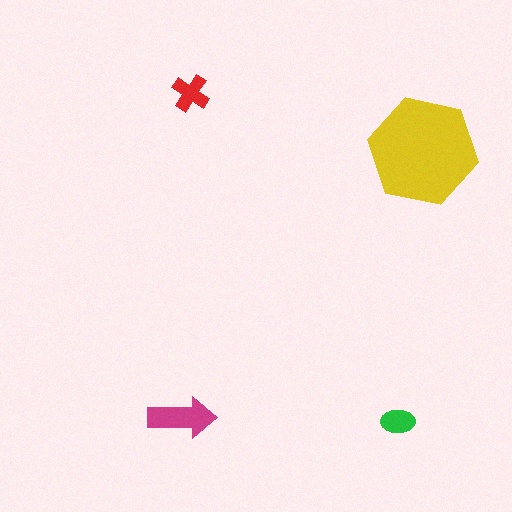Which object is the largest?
The yellow hexagon.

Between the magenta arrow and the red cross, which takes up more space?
The magenta arrow.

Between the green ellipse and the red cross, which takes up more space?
The red cross.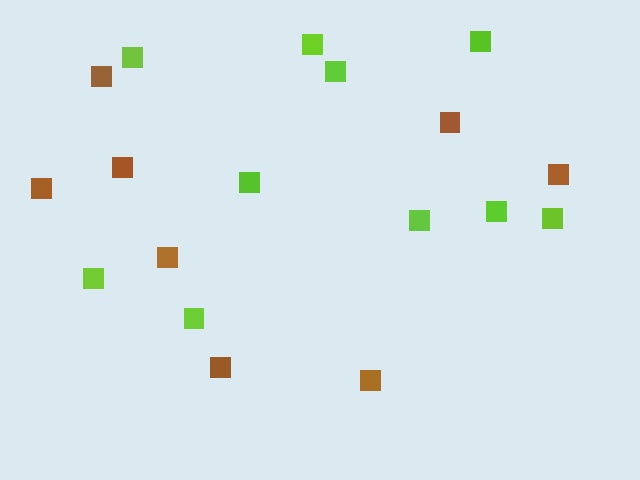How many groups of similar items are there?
There are 2 groups: one group of brown squares (8) and one group of lime squares (10).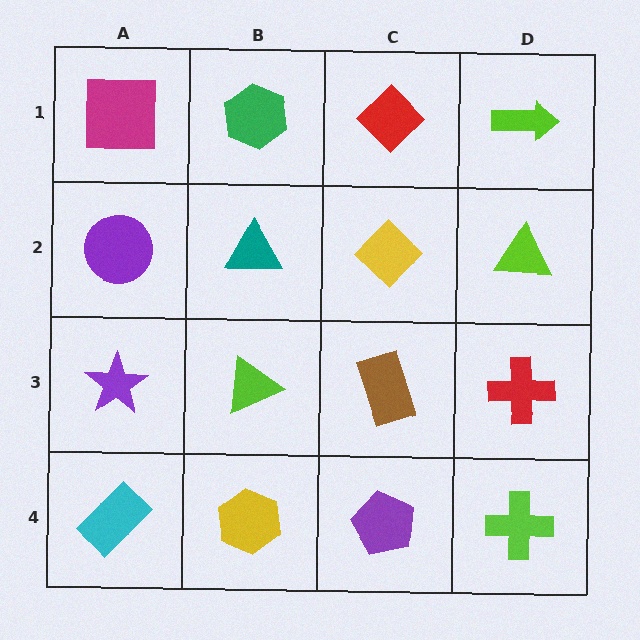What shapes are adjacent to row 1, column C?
A yellow diamond (row 2, column C), a green hexagon (row 1, column B), a lime arrow (row 1, column D).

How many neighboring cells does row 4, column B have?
3.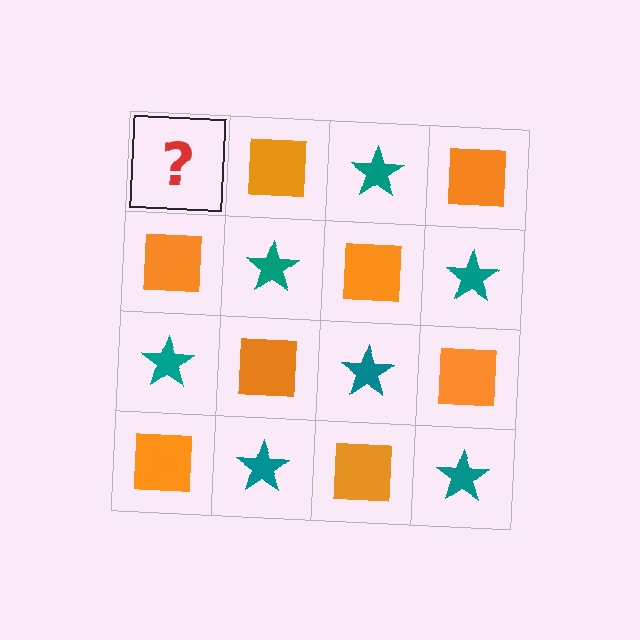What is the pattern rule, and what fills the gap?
The rule is that it alternates teal star and orange square in a checkerboard pattern. The gap should be filled with a teal star.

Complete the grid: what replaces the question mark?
The question mark should be replaced with a teal star.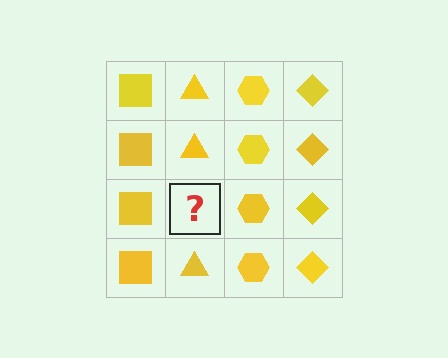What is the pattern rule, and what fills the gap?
The rule is that each column has a consistent shape. The gap should be filled with a yellow triangle.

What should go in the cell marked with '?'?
The missing cell should contain a yellow triangle.